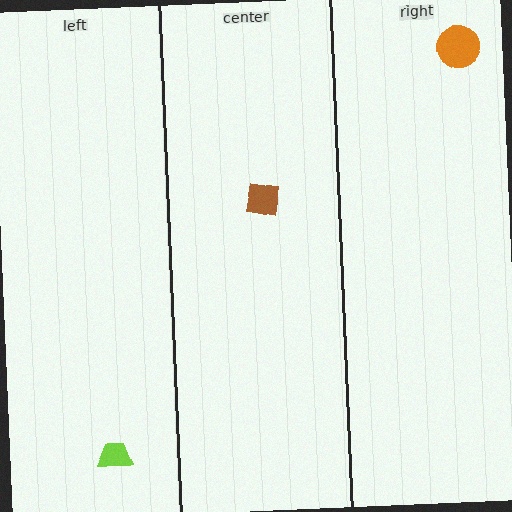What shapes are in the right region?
The orange circle.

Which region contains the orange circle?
The right region.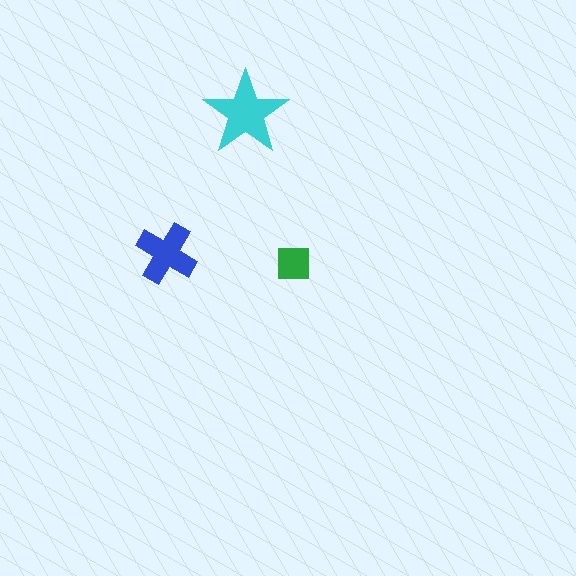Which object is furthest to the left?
The blue cross is leftmost.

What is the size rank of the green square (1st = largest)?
3rd.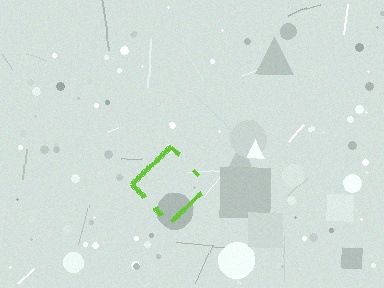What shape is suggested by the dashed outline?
The dashed outline suggests a diamond.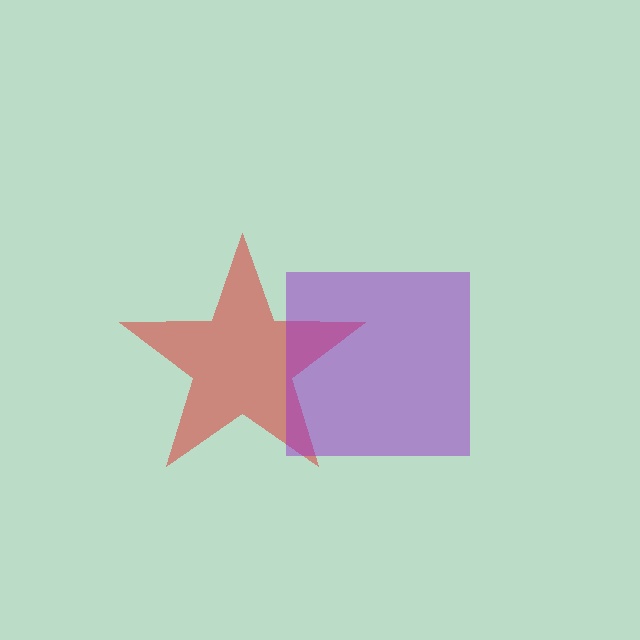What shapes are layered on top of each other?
The layered shapes are: a red star, a purple square.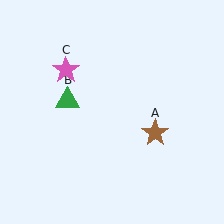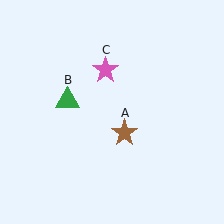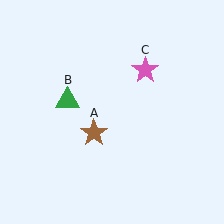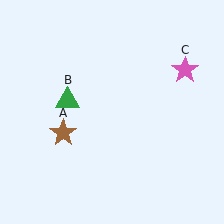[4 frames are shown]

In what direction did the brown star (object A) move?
The brown star (object A) moved left.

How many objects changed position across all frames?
2 objects changed position: brown star (object A), pink star (object C).